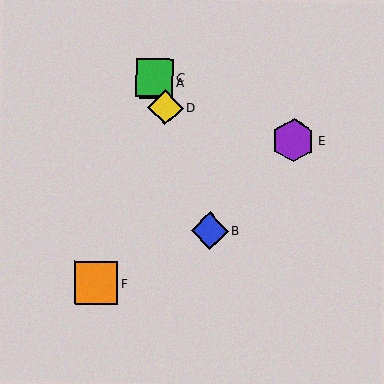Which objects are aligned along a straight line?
Objects A, B, C, D are aligned along a straight line.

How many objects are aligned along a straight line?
4 objects (A, B, C, D) are aligned along a straight line.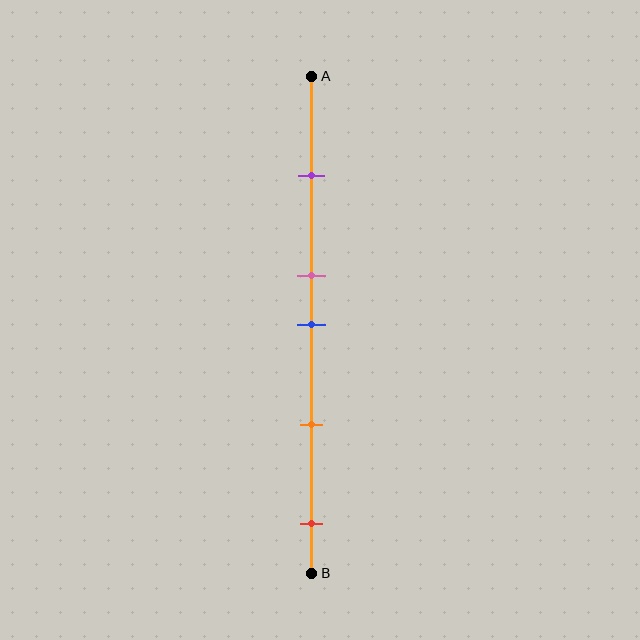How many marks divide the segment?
There are 5 marks dividing the segment.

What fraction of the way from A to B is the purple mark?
The purple mark is approximately 20% (0.2) of the way from A to B.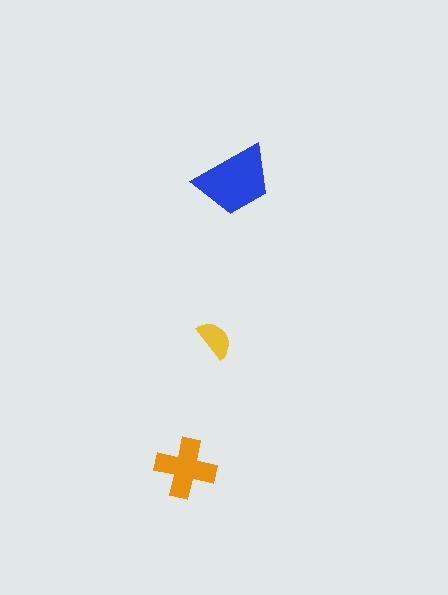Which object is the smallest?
The yellow semicircle.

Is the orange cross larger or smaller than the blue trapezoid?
Smaller.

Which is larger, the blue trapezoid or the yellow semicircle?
The blue trapezoid.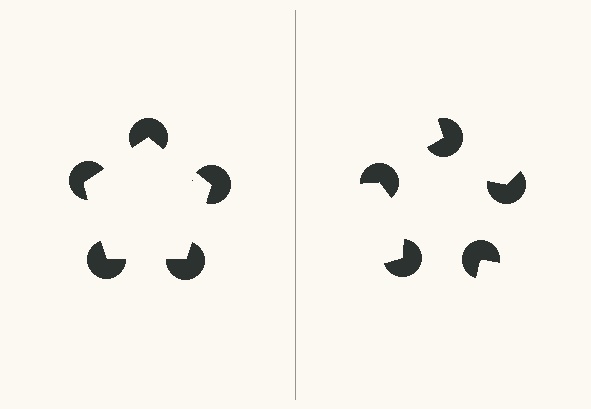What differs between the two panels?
The pac-man discs are positioned identically on both sides; only the wedge orientations differ. On the left they align to a pentagon; on the right they are misaligned.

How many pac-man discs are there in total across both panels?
10 — 5 on each side.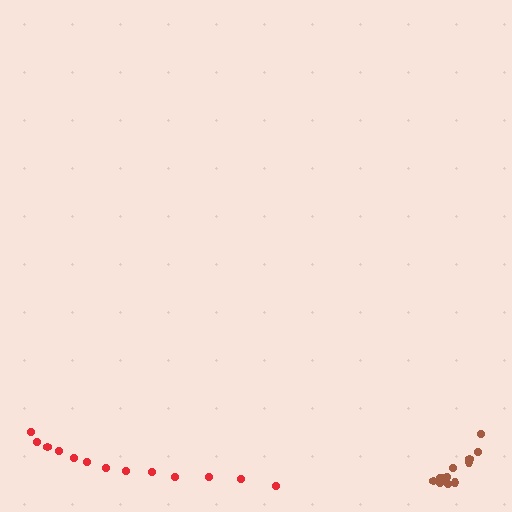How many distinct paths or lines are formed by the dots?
There are 2 distinct paths.